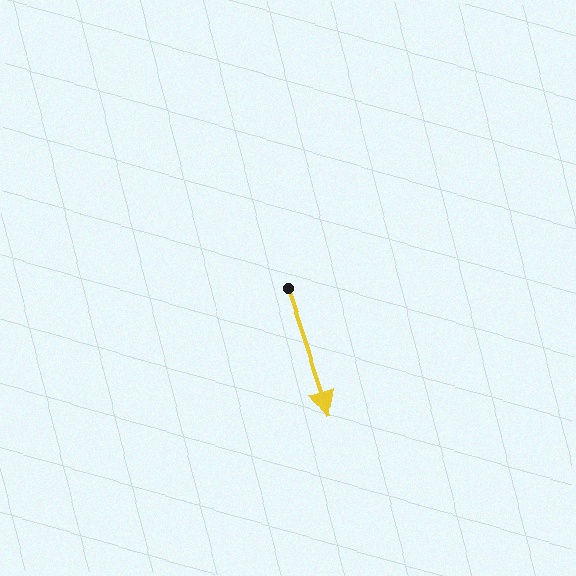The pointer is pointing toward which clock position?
Roughly 5 o'clock.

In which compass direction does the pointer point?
South.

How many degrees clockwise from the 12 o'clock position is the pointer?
Approximately 161 degrees.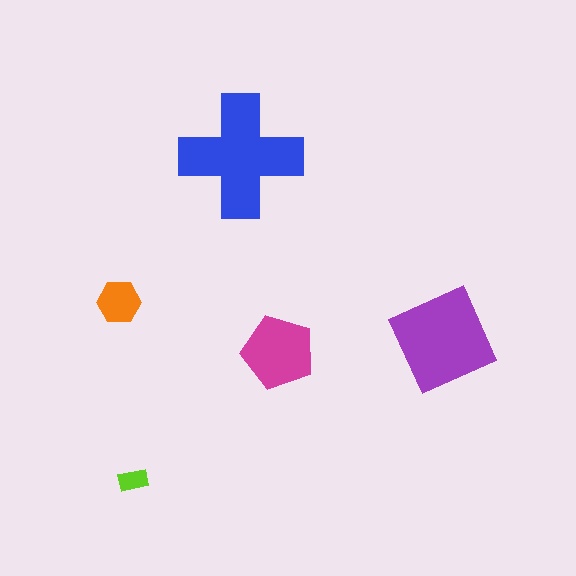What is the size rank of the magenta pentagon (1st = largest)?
3rd.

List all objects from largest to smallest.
The blue cross, the purple diamond, the magenta pentagon, the orange hexagon, the lime rectangle.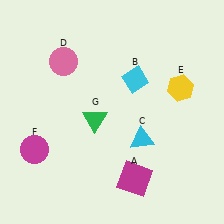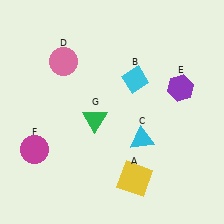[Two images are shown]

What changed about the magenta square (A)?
In Image 1, A is magenta. In Image 2, it changed to yellow.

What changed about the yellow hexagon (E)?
In Image 1, E is yellow. In Image 2, it changed to purple.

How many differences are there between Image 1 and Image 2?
There are 2 differences between the two images.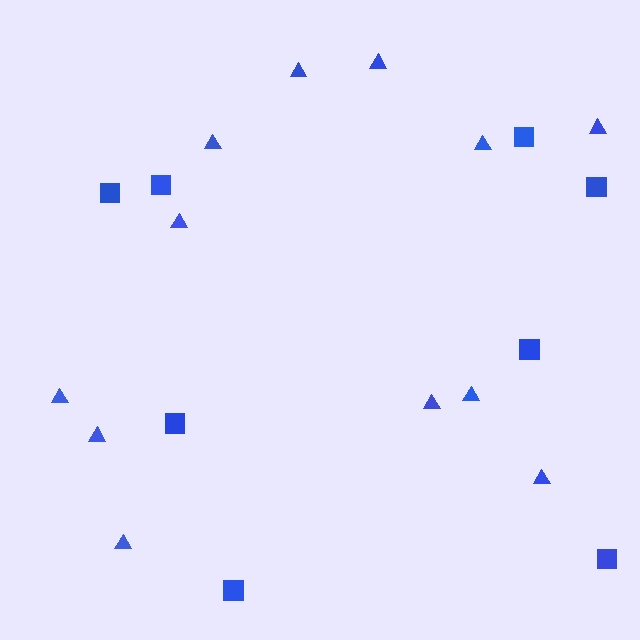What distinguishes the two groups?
There are 2 groups: one group of triangles (12) and one group of squares (8).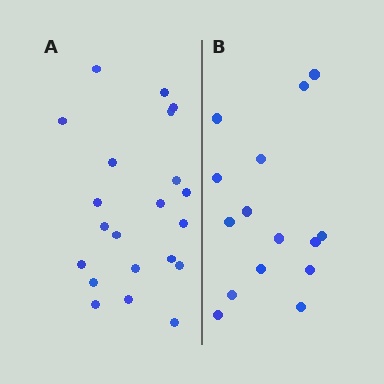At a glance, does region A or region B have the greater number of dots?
Region A (the left region) has more dots.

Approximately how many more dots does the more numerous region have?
Region A has about 6 more dots than region B.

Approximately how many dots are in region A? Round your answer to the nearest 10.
About 20 dots. (The exact count is 21, which rounds to 20.)